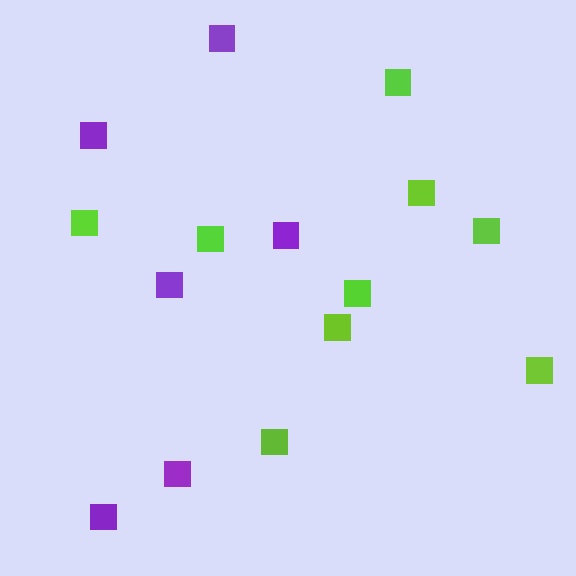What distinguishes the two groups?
There are 2 groups: one group of lime squares (9) and one group of purple squares (6).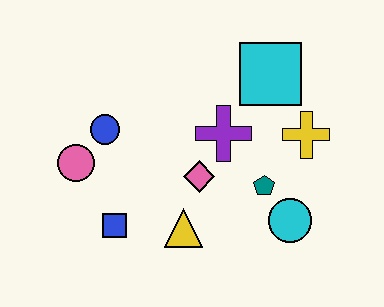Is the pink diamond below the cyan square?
Yes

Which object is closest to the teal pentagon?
The cyan circle is closest to the teal pentagon.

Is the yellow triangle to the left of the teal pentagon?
Yes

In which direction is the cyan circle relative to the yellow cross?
The cyan circle is below the yellow cross.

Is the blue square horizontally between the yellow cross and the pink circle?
Yes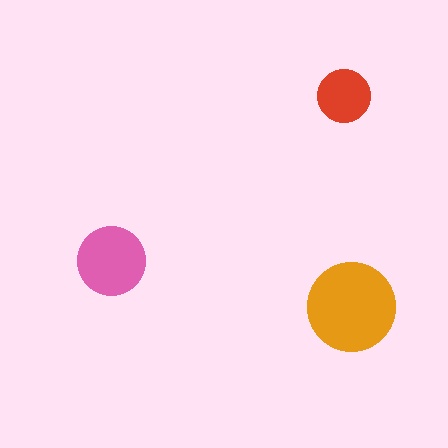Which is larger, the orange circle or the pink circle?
The orange one.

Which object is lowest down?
The orange circle is bottommost.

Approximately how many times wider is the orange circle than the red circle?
About 1.5 times wider.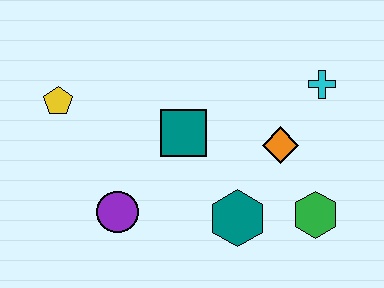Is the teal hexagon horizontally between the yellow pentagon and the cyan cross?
Yes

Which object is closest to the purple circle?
The teal square is closest to the purple circle.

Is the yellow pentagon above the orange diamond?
Yes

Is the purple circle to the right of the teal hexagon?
No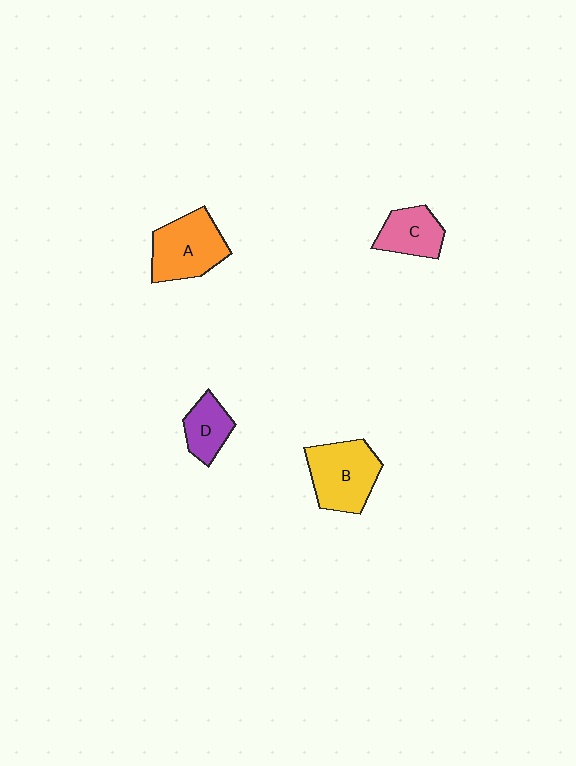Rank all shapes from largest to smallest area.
From largest to smallest: B (yellow), A (orange), C (pink), D (purple).